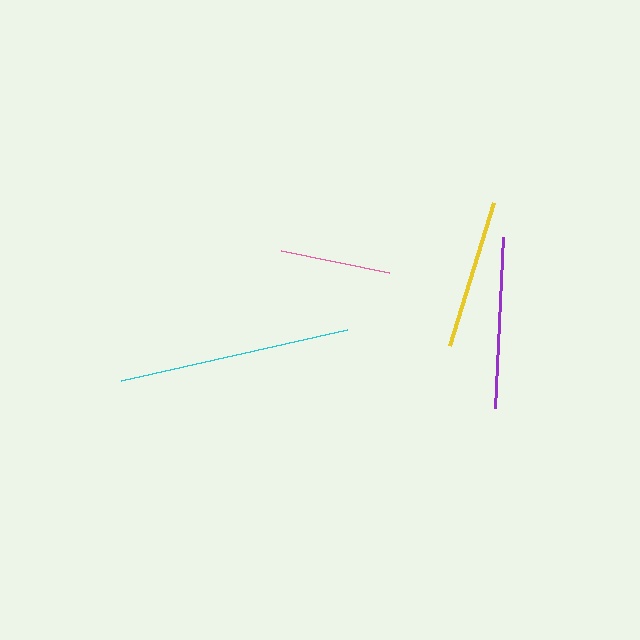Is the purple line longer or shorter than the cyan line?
The cyan line is longer than the purple line.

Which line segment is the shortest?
The pink line is the shortest at approximately 110 pixels.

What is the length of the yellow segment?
The yellow segment is approximately 149 pixels long.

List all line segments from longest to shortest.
From longest to shortest: cyan, purple, yellow, pink.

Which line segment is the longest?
The cyan line is the longest at approximately 232 pixels.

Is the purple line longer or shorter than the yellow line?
The purple line is longer than the yellow line.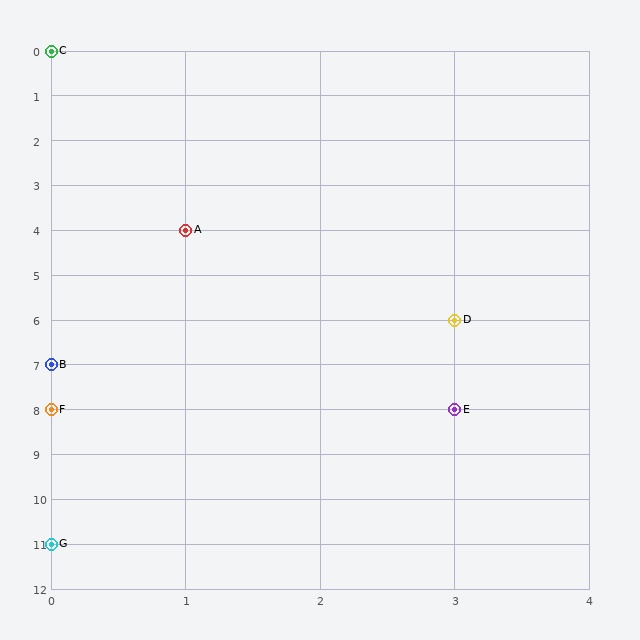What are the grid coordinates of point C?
Point C is at grid coordinates (0, 0).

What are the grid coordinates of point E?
Point E is at grid coordinates (3, 8).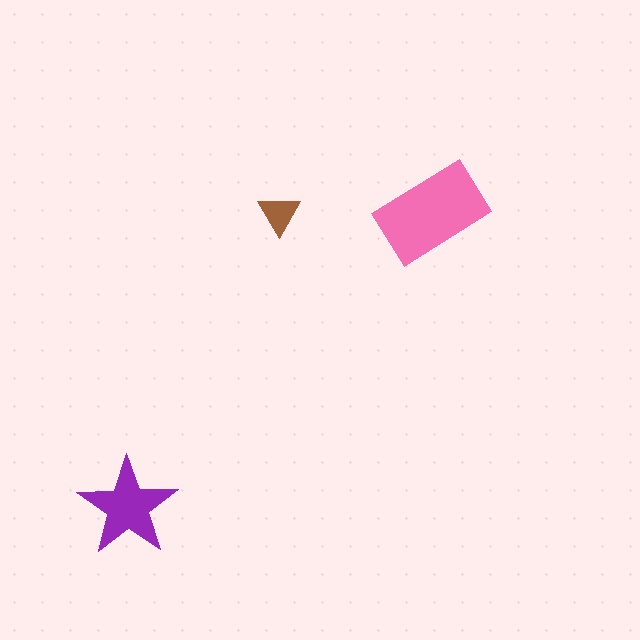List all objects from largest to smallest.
The pink rectangle, the purple star, the brown triangle.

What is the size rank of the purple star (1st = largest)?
2nd.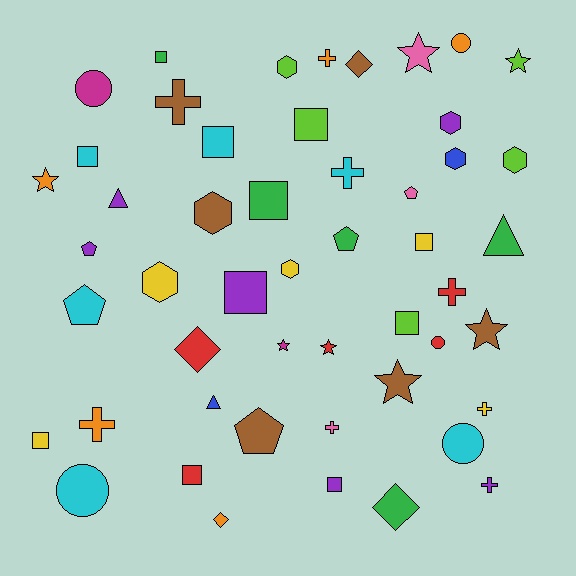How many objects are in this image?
There are 50 objects.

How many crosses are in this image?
There are 8 crosses.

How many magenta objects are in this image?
There are 2 magenta objects.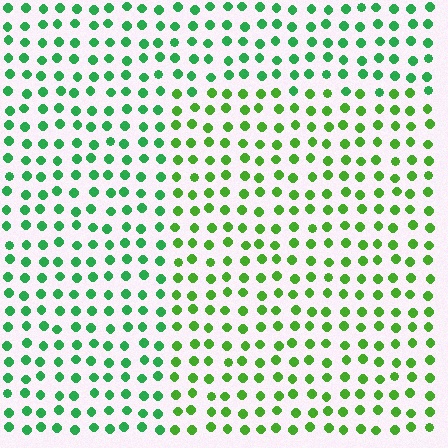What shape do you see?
I see a rectangle.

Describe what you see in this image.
The image is filled with small green elements in a uniform arrangement. A rectangle-shaped region is visible where the elements are tinted to a slightly different hue, forming a subtle color boundary.